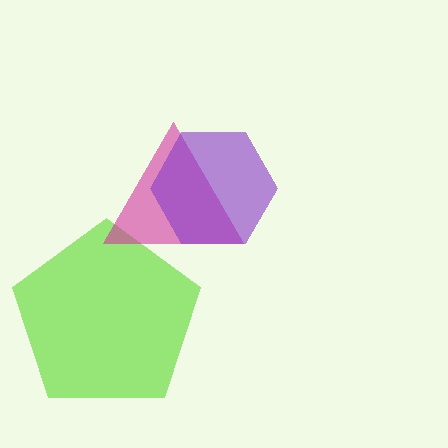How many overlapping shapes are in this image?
There are 3 overlapping shapes in the image.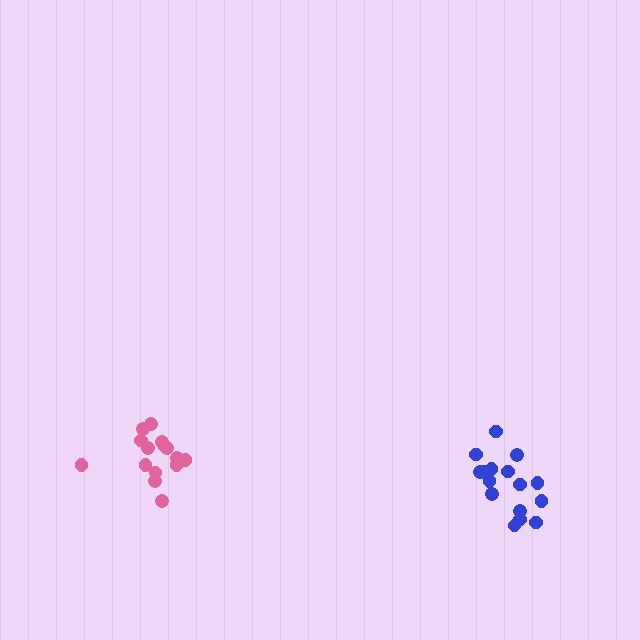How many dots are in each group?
Group 1: 16 dots, Group 2: 15 dots (31 total).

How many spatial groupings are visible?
There are 2 spatial groupings.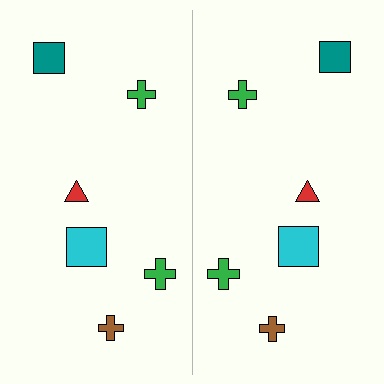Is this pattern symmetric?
Yes, this pattern has bilateral (reflection) symmetry.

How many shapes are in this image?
There are 12 shapes in this image.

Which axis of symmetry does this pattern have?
The pattern has a vertical axis of symmetry running through the center of the image.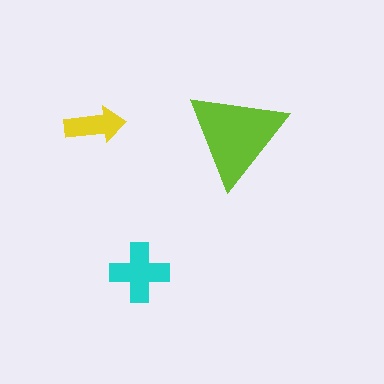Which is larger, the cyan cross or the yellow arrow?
The cyan cross.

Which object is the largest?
The lime triangle.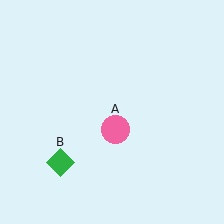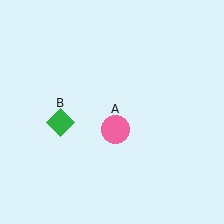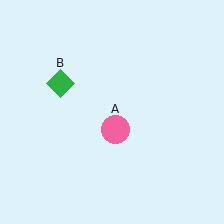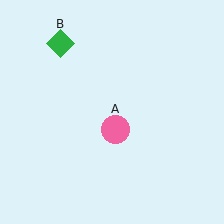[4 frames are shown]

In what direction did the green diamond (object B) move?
The green diamond (object B) moved up.